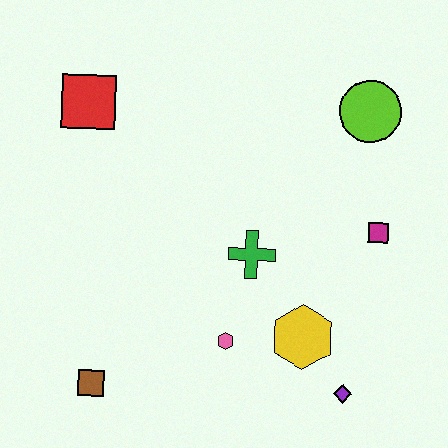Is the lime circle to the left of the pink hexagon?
No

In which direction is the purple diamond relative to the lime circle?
The purple diamond is below the lime circle.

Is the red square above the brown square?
Yes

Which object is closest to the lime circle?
The magenta square is closest to the lime circle.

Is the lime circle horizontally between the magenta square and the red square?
Yes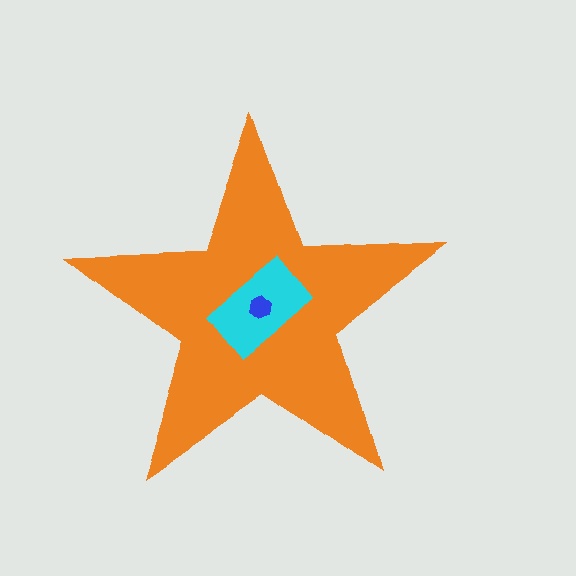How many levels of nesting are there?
3.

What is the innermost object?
The blue hexagon.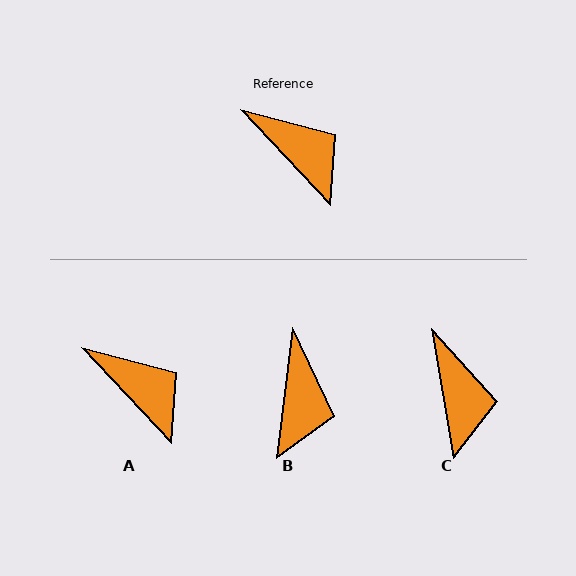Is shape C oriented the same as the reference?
No, it is off by about 33 degrees.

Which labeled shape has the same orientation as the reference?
A.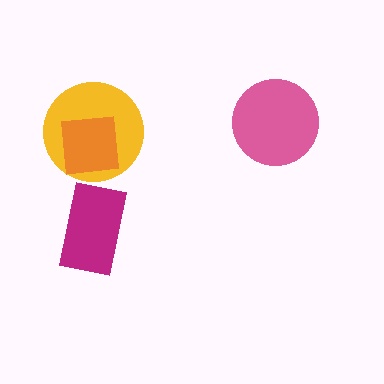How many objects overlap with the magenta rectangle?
0 objects overlap with the magenta rectangle.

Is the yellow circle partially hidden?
Yes, it is partially covered by another shape.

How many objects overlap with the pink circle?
0 objects overlap with the pink circle.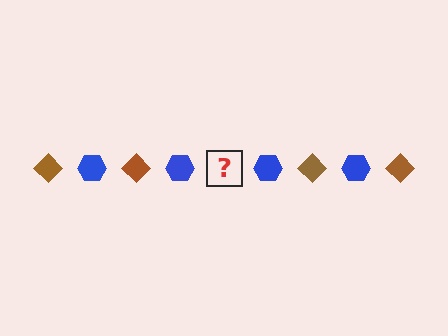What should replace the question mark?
The question mark should be replaced with a brown diamond.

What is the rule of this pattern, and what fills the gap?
The rule is that the pattern alternates between brown diamond and blue hexagon. The gap should be filled with a brown diamond.